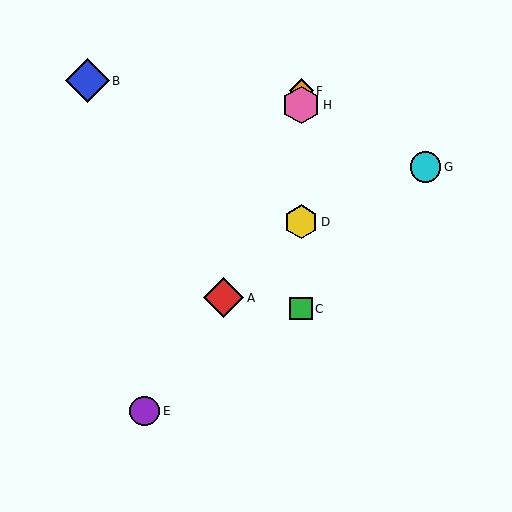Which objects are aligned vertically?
Objects C, D, F, H are aligned vertically.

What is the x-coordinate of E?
Object E is at x≈145.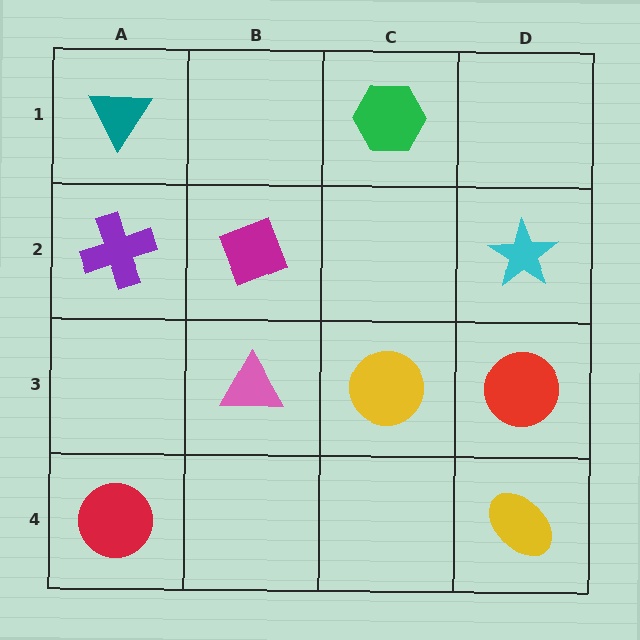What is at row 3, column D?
A red circle.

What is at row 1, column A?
A teal triangle.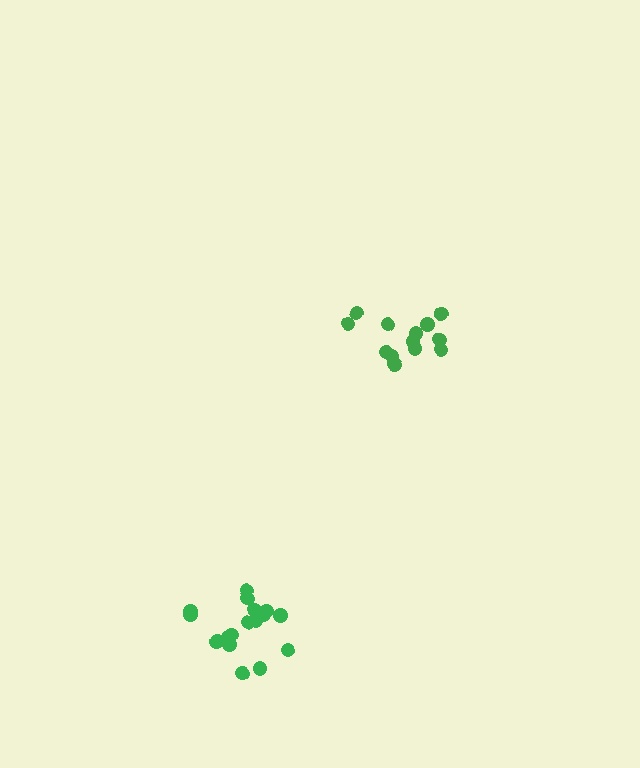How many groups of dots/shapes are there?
There are 2 groups.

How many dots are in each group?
Group 1: 13 dots, Group 2: 17 dots (30 total).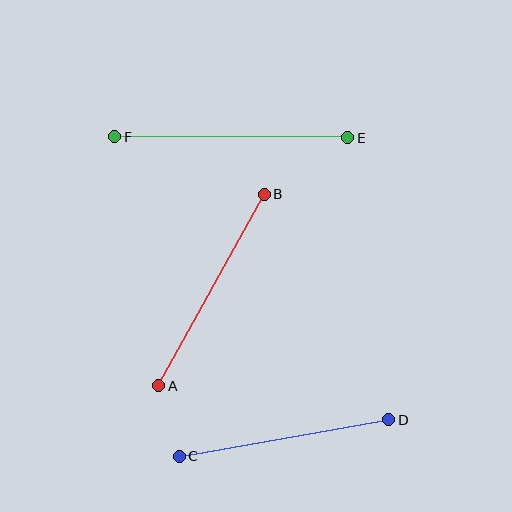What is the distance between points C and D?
The distance is approximately 212 pixels.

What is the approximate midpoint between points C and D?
The midpoint is at approximately (284, 438) pixels.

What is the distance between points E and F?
The distance is approximately 233 pixels.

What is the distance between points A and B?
The distance is approximately 218 pixels.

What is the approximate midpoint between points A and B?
The midpoint is at approximately (212, 290) pixels.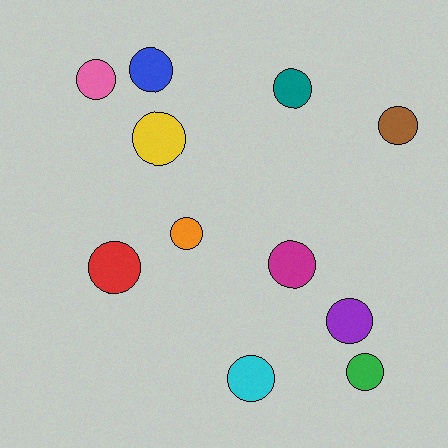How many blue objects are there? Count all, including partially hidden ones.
There is 1 blue object.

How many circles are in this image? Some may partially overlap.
There are 11 circles.